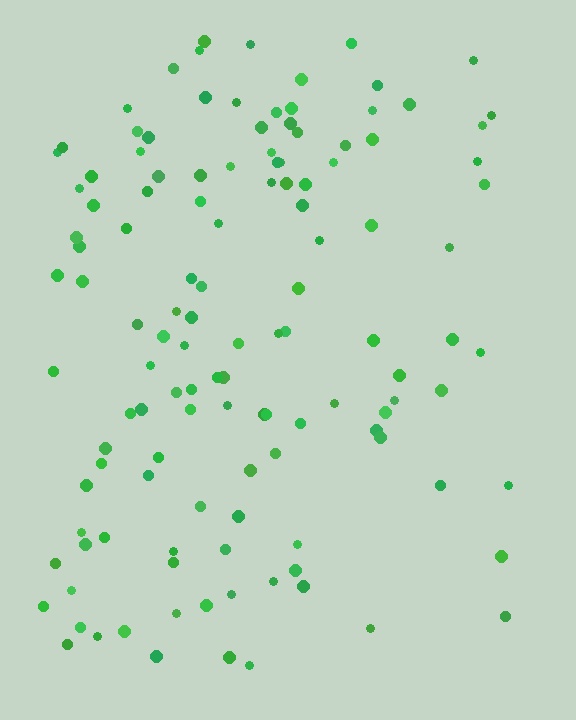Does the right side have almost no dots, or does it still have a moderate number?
Still a moderate number, just noticeably fewer than the left.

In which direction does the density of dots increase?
From right to left, with the left side densest.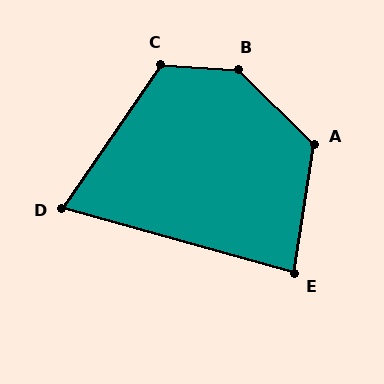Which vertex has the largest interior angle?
B, at approximately 139 degrees.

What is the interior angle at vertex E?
Approximately 83 degrees (acute).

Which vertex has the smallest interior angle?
D, at approximately 71 degrees.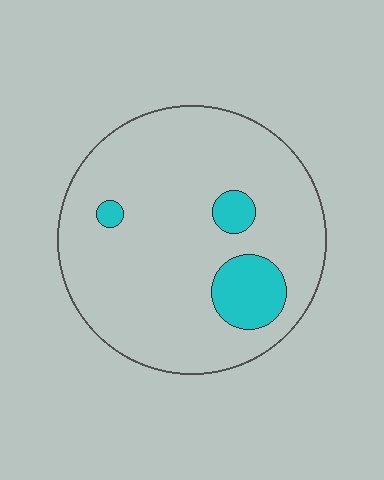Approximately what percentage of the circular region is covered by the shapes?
Approximately 10%.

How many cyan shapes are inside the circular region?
3.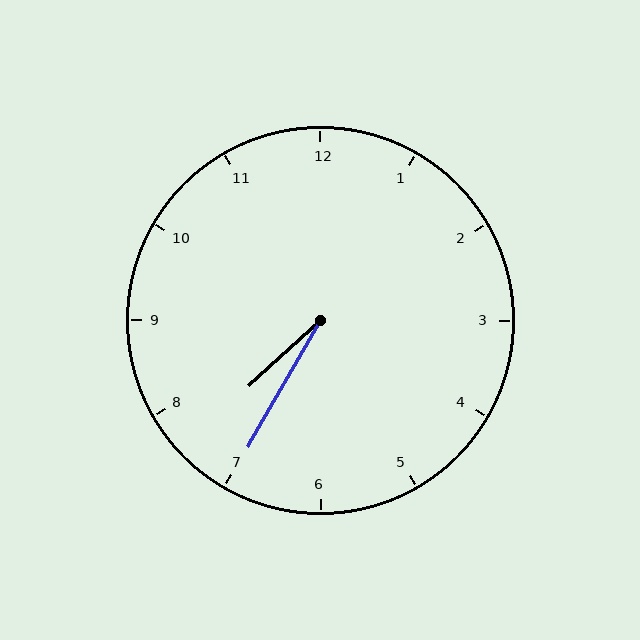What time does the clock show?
7:35.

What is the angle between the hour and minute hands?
Approximately 18 degrees.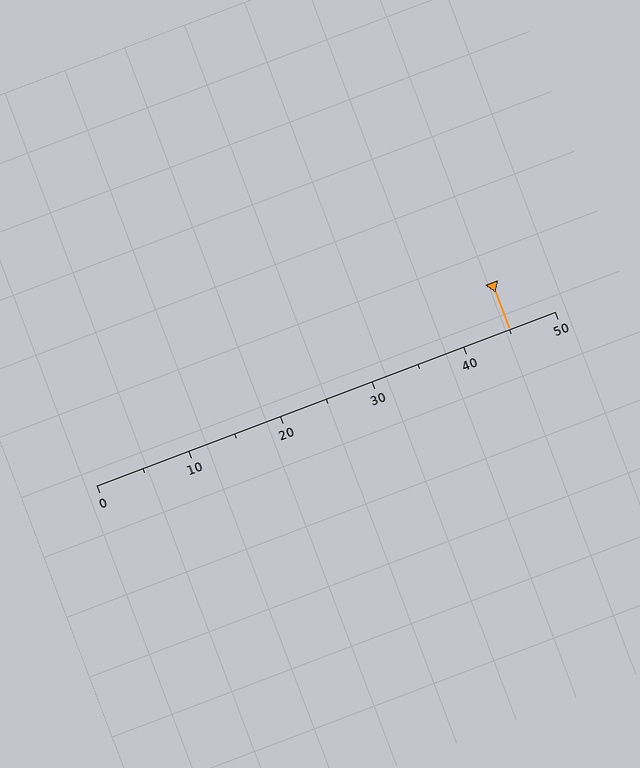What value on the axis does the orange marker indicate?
The marker indicates approximately 45.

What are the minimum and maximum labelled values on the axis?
The axis runs from 0 to 50.